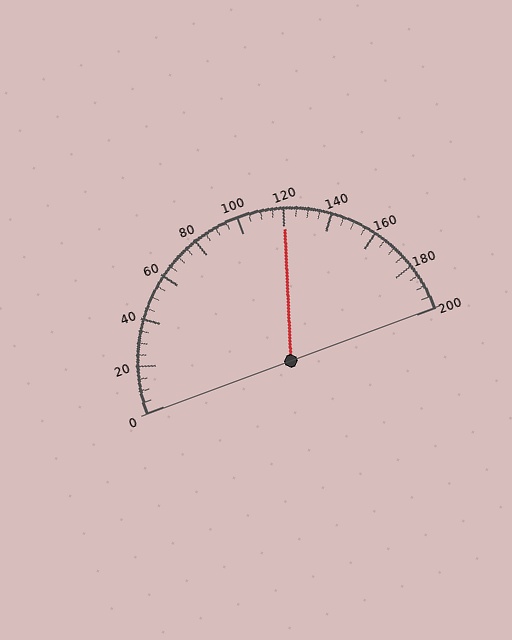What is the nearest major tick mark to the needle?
The nearest major tick mark is 120.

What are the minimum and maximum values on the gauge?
The gauge ranges from 0 to 200.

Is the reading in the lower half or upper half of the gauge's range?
The reading is in the upper half of the range (0 to 200).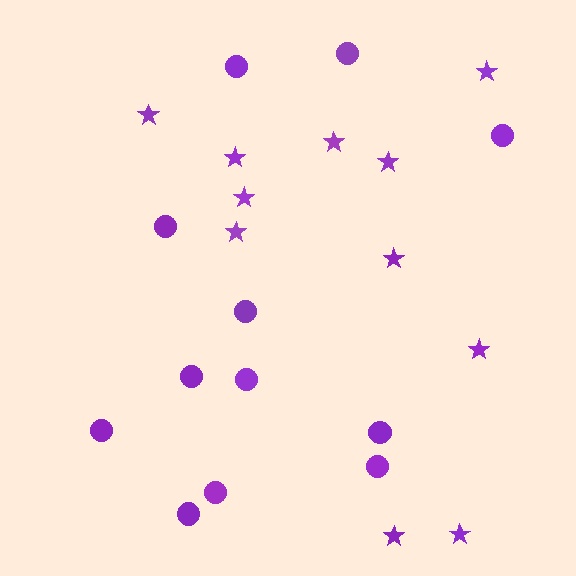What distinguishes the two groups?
There are 2 groups: one group of circles (12) and one group of stars (11).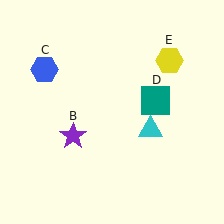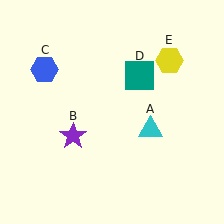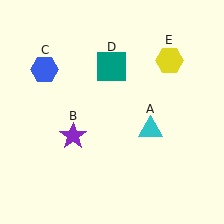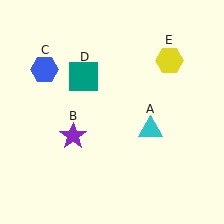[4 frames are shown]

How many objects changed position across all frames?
1 object changed position: teal square (object D).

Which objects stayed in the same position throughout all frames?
Cyan triangle (object A) and purple star (object B) and blue hexagon (object C) and yellow hexagon (object E) remained stationary.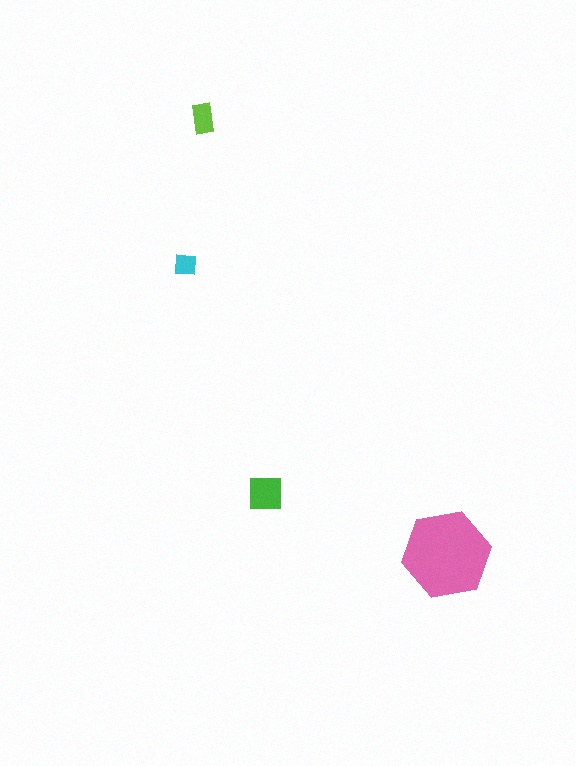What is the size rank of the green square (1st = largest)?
2nd.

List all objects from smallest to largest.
The cyan square, the lime rectangle, the green square, the pink hexagon.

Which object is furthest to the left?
The cyan square is leftmost.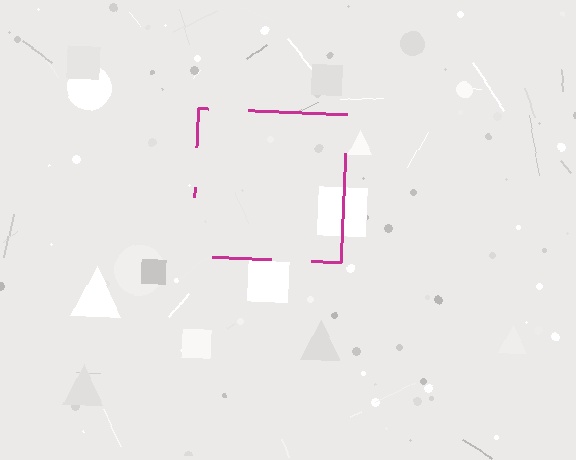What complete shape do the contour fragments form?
The contour fragments form a square.